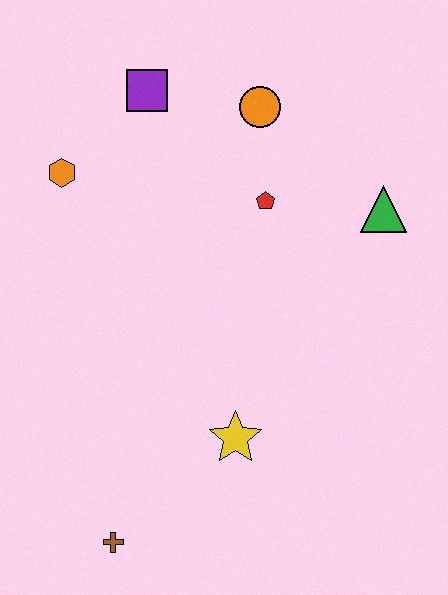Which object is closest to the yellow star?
The brown cross is closest to the yellow star.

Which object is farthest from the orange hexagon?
The brown cross is farthest from the orange hexagon.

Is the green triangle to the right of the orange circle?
Yes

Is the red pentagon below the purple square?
Yes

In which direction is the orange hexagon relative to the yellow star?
The orange hexagon is above the yellow star.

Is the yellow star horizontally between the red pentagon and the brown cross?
Yes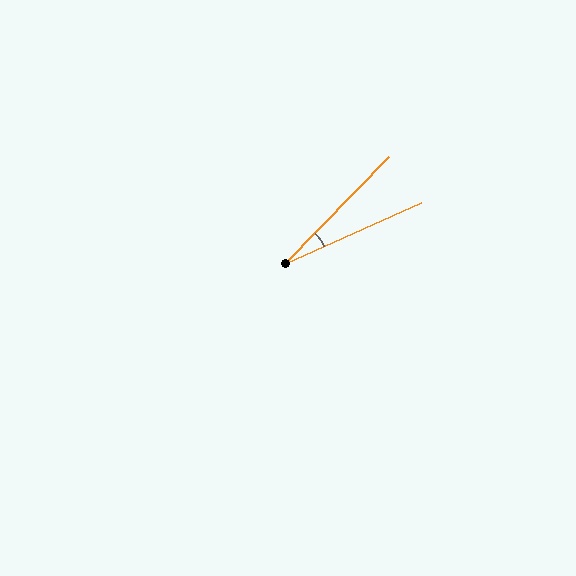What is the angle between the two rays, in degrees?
Approximately 22 degrees.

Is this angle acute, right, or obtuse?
It is acute.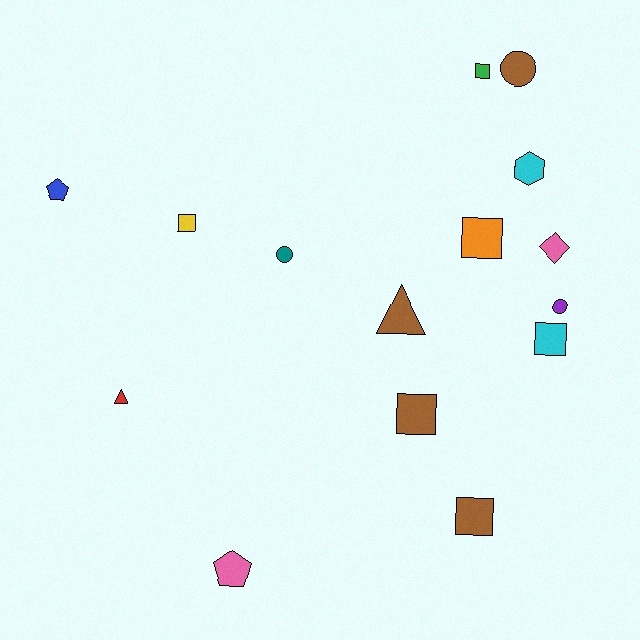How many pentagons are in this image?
There are 2 pentagons.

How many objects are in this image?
There are 15 objects.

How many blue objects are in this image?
There is 1 blue object.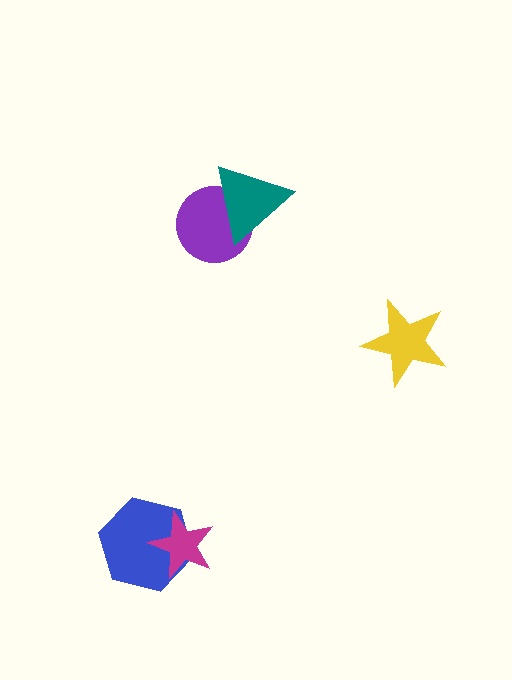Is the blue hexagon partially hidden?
Yes, it is partially covered by another shape.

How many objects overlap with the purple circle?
1 object overlaps with the purple circle.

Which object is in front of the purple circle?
The teal triangle is in front of the purple circle.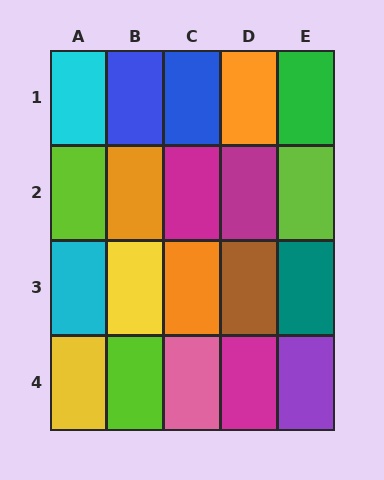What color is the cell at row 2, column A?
Lime.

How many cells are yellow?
2 cells are yellow.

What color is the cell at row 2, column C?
Magenta.